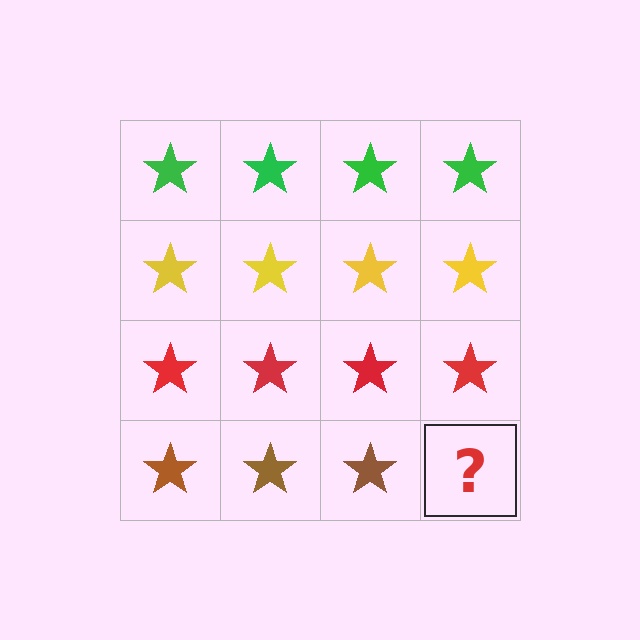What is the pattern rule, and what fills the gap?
The rule is that each row has a consistent color. The gap should be filled with a brown star.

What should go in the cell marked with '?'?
The missing cell should contain a brown star.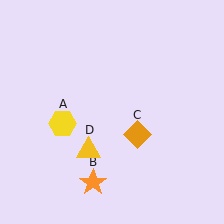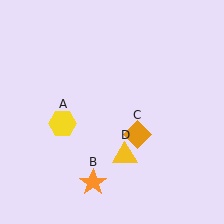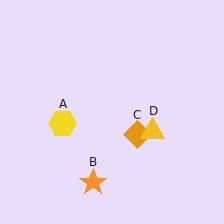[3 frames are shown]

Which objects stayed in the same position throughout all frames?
Yellow hexagon (object A) and orange star (object B) and orange diamond (object C) remained stationary.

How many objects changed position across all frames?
1 object changed position: yellow triangle (object D).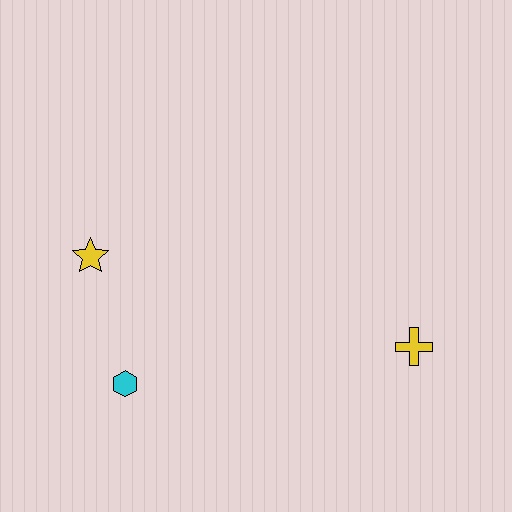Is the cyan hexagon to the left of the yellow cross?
Yes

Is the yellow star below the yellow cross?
No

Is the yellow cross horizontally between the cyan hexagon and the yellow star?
No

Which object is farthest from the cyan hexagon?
The yellow cross is farthest from the cyan hexagon.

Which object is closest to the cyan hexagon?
The yellow star is closest to the cyan hexagon.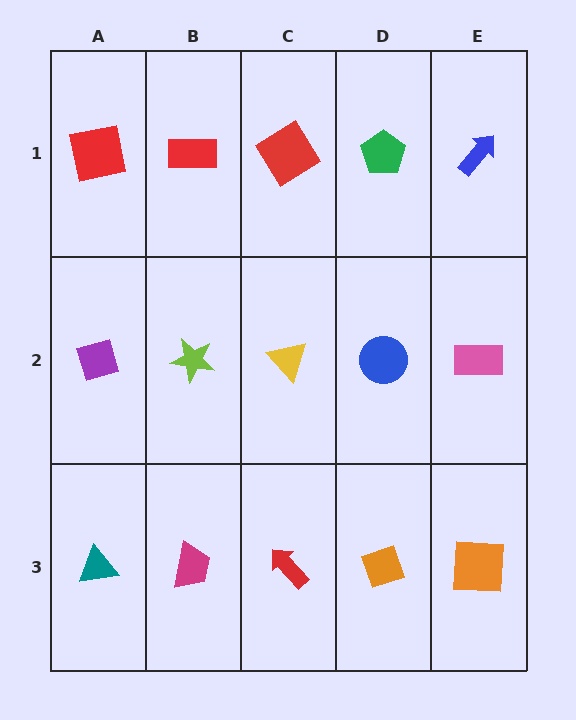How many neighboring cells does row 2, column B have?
4.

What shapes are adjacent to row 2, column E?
A blue arrow (row 1, column E), an orange square (row 3, column E), a blue circle (row 2, column D).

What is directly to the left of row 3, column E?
An orange diamond.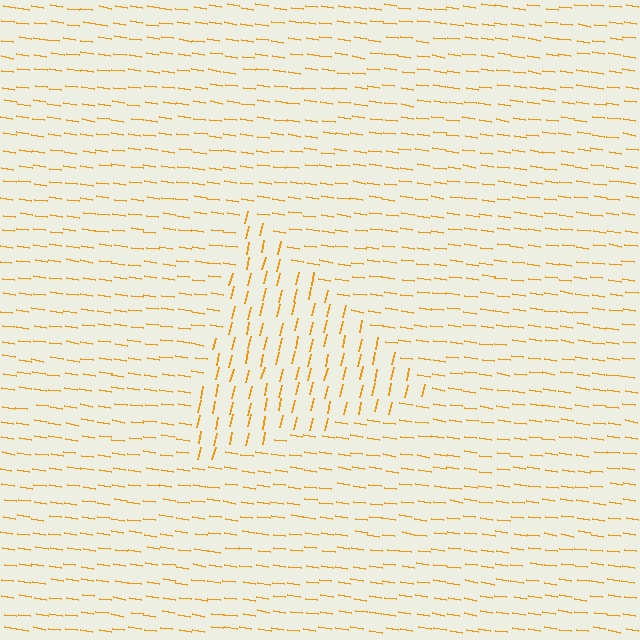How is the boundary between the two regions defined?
The boundary is defined purely by a change in line orientation (approximately 85 degrees difference). All lines are the same color and thickness.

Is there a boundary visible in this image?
Yes, there is a texture boundary formed by a change in line orientation.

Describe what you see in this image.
The image is filled with small orange line segments. A triangle region in the image has lines oriented differently from the surrounding lines, creating a visible texture boundary.